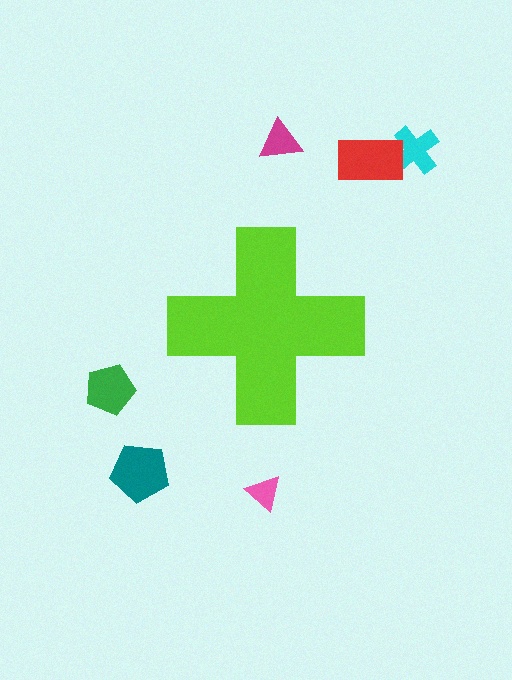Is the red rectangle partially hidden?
No, the red rectangle is fully visible.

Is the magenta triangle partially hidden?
No, the magenta triangle is fully visible.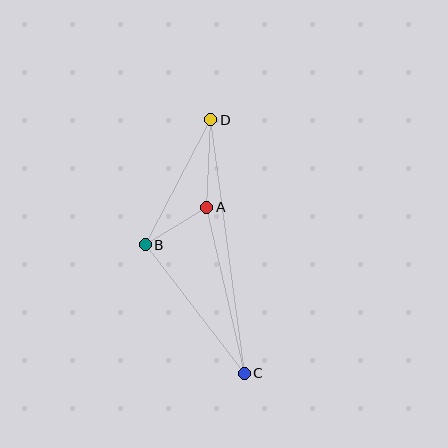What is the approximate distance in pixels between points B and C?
The distance between B and C is approximately 162 pixels.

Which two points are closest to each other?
Points A and B are closest to each other.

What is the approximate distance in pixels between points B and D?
The distance between B and D is approximately 141 pixels.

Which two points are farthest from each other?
Points C and D are farthest from each other.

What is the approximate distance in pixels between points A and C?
The distance between A and C is approximately 170 pixels.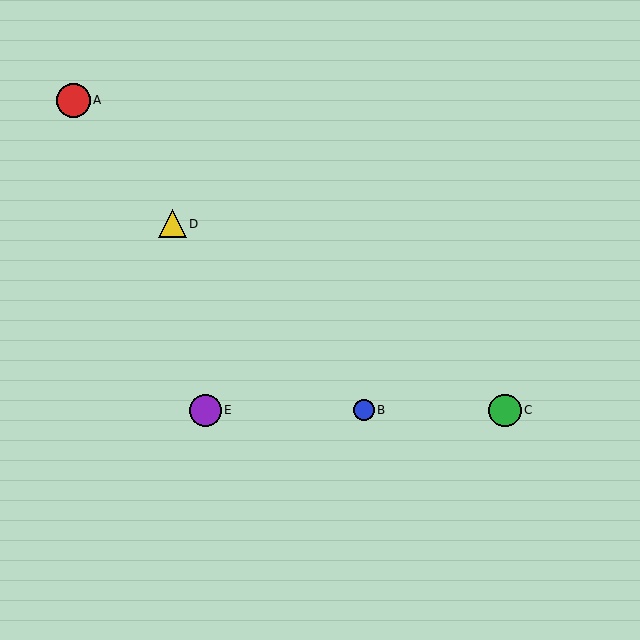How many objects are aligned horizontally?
3 objects (B, C, E) are aligned horizontally.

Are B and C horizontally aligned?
Yes, both are at y≈410.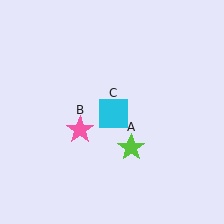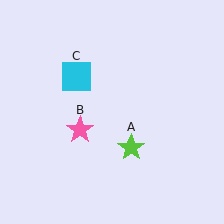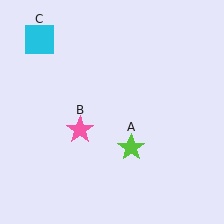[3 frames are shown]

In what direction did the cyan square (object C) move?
The cyan square (object C) moved up and to the left.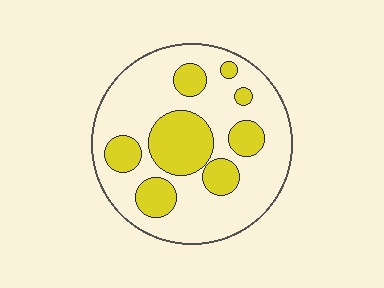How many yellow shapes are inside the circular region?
8.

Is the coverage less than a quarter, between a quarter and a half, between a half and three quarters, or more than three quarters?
Between a quarter and a half.